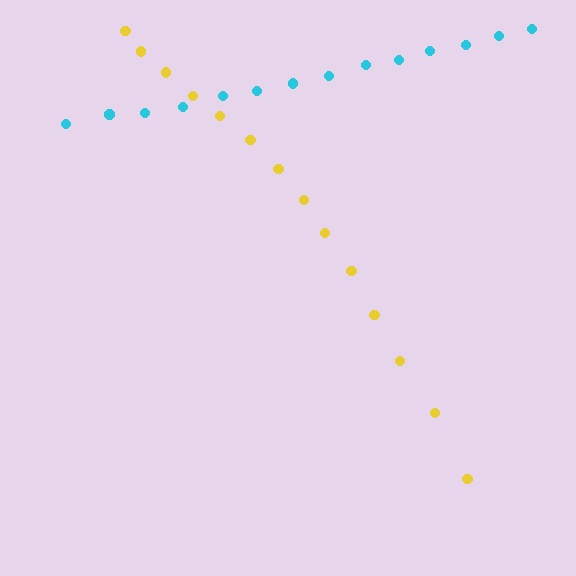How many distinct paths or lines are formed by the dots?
There are 2 distinct paths.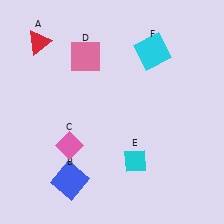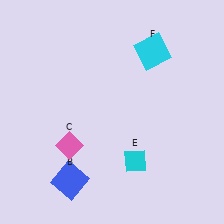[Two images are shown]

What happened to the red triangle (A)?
The red triangle (A) was removed in Image 2. It was in the top-left area of Image 1.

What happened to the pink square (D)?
The pink square (D) was removed in Image 2. It was in the top-left area of Image 1.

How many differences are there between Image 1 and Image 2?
There are 2 differences between the two images.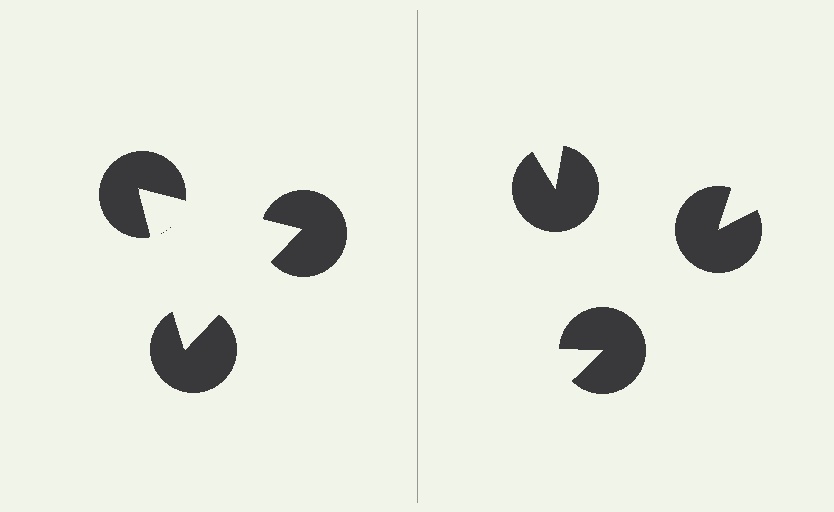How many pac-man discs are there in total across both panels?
6 — 3 on each side.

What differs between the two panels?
The pac-man discs are positioned identically on both sides; only the wedge orientations differ. On the left they align to a triangle; on the right they are misaligned.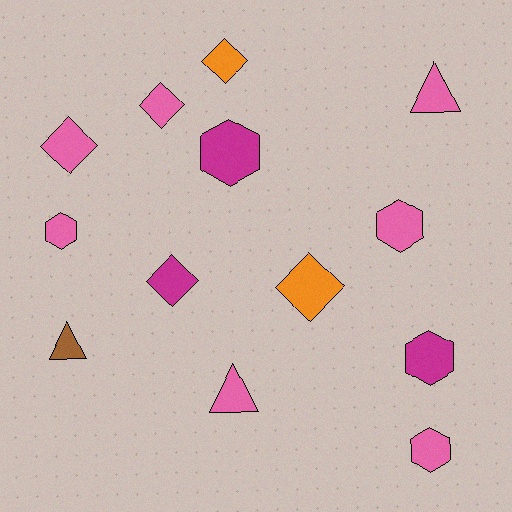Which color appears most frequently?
Pink, with 7 objects.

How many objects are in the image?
There are 13 objects.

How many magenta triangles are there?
There are no magenta triangles.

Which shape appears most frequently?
Hexagon, with 5 objects.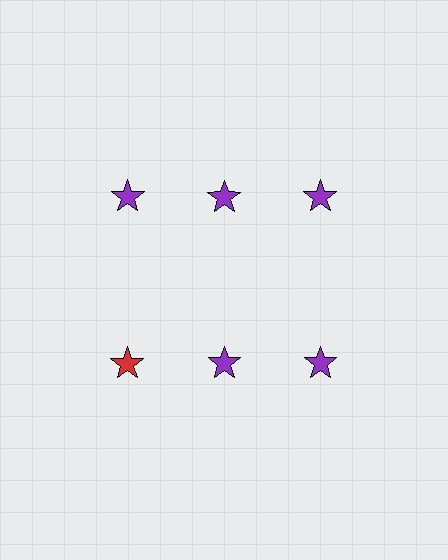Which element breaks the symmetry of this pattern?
The red star in the second row, leftmost column breaks the symmetry. All other shapes are purple stars.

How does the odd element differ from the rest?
It has a different color: red instead of purple.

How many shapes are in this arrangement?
There are 6 shapes arranged in a grid pattern.